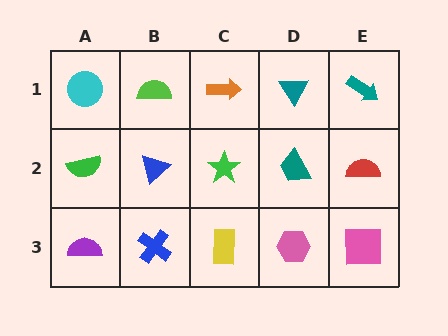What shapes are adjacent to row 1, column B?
A blue triangle (row 2, column B), a cyan circle (row 1, column A), an orange arrow (row 1, column C).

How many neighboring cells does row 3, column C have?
3.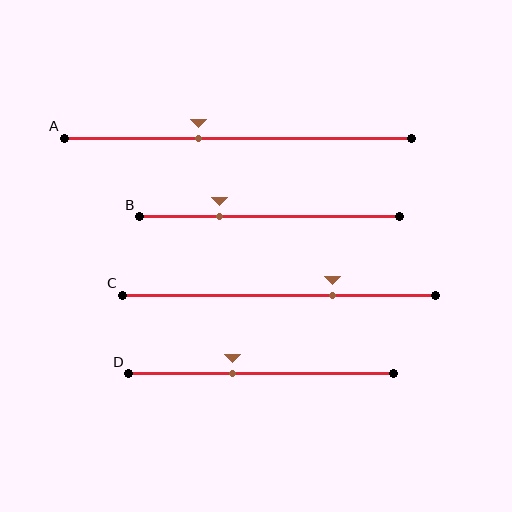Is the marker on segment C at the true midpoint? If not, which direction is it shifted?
No, the marker on segment C is shifted to the right by about 17% of the segment length.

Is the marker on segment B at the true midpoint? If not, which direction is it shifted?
No, the marker on segment B is shifted to the left by about 19% of the segment length.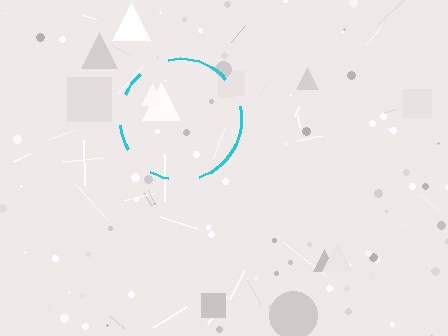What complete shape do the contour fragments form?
The contour fragments form a circle.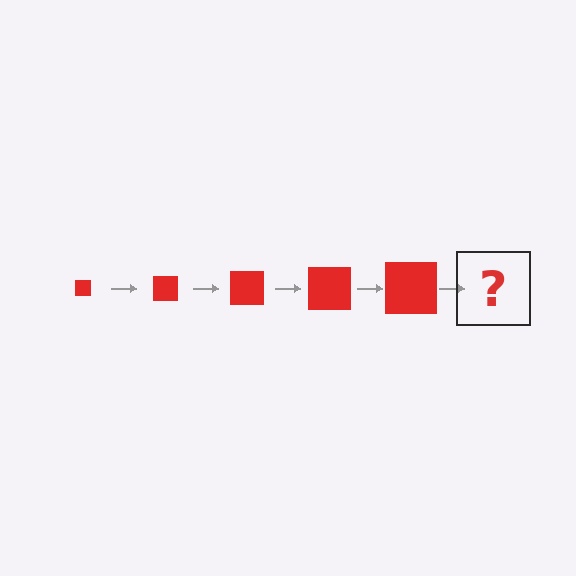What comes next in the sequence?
The next element should be a red square, larger than the previous one.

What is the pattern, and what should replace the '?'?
The pattern is that the square gets progressively larger each step. The '?' should be a red square, larger than the previous one.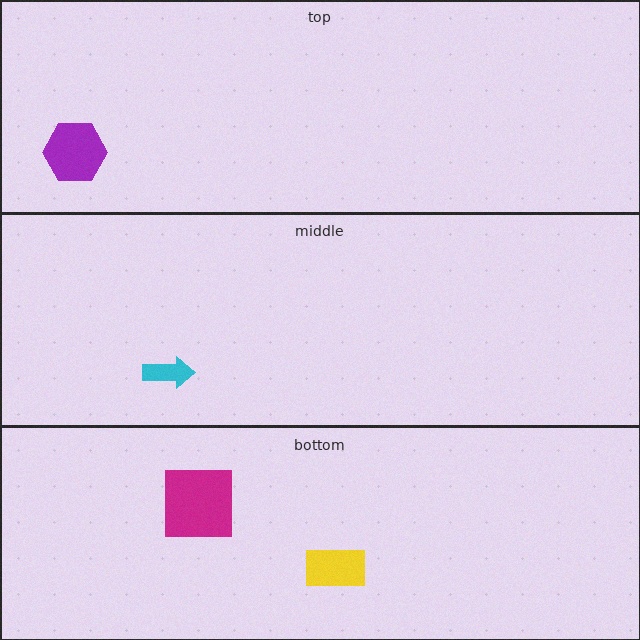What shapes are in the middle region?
The cyan arrow.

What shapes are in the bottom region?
The magenta square, the yellow rectangle.